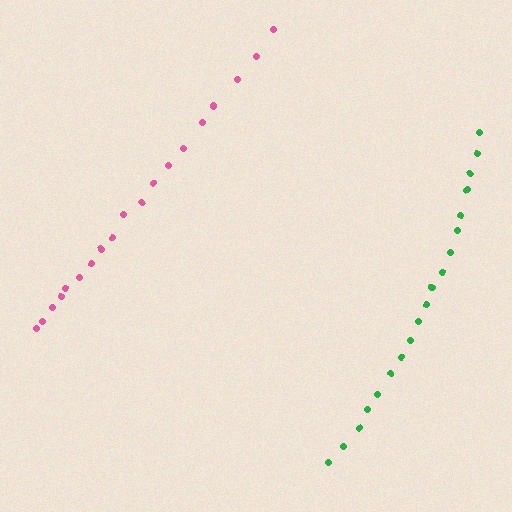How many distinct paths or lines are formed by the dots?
There are 2 distinct paths.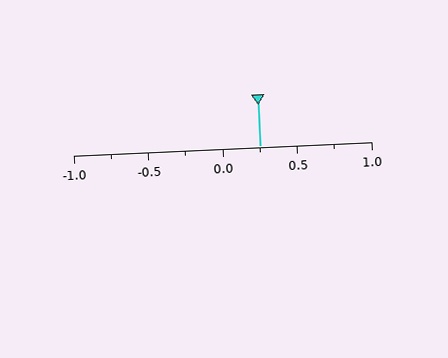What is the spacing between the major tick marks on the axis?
The major ticks are spaced 0.5 apart.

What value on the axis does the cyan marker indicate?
The marker indicates approximately 0.25.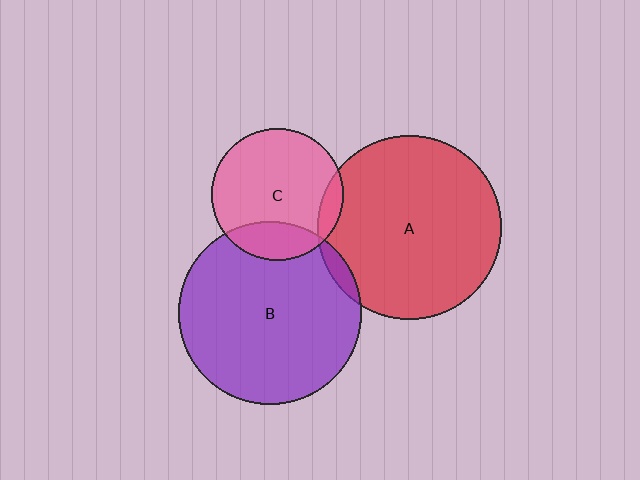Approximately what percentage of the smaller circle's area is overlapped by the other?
Approximately 10%.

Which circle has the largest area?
Circle A (red).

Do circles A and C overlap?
Yes.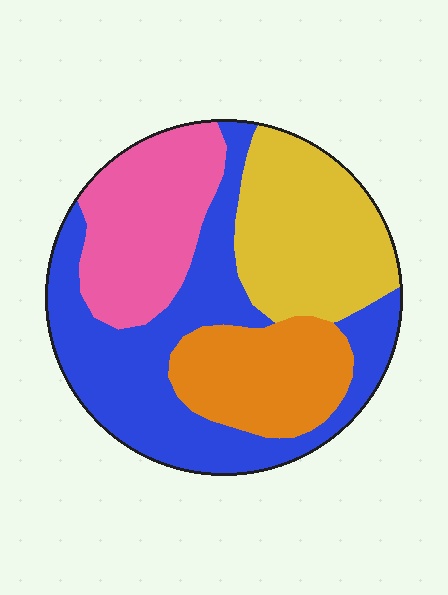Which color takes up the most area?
Blue, at roughly 35%.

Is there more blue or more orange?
Blue.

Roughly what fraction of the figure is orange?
Orange covers roughly 15% of the figure.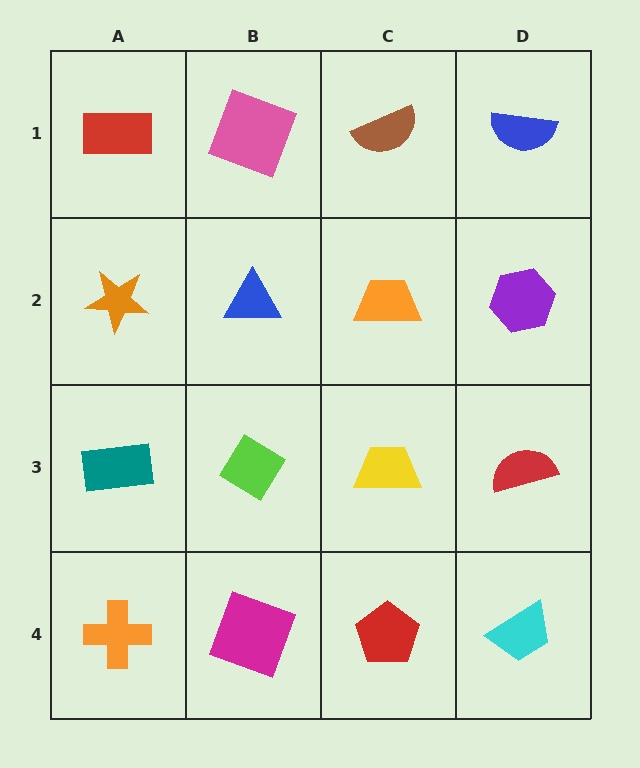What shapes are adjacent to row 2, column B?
A pink square (row 1, column B), a lime diamond (row 3, column B), an orange star (row 2, column A), an orange trapezoid (row 2, column C).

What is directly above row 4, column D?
A red semicircle.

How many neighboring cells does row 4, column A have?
2.